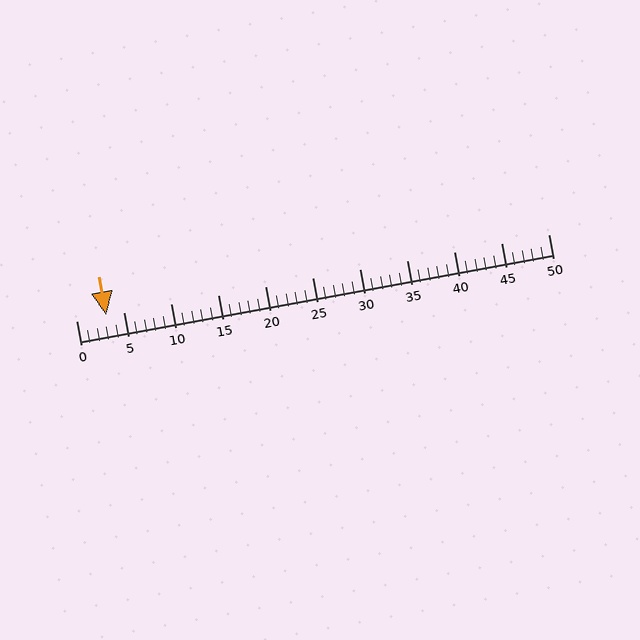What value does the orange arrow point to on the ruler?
The orange arrow points to approximately 3.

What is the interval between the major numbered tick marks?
The major tick marks are spaced 5 units apart.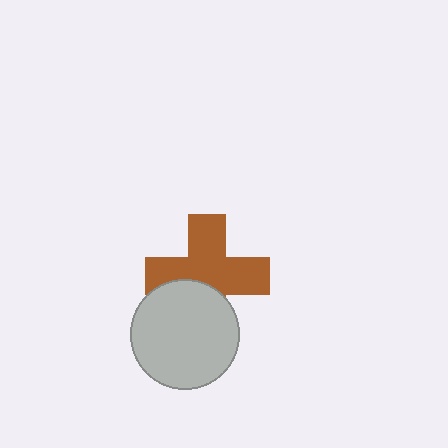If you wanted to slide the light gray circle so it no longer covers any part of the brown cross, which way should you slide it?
Slide it down — that is the most direct way to separate the two shapes.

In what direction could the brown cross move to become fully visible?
The brown cross could move up. That would shift it out from behind the light gray circle entirely.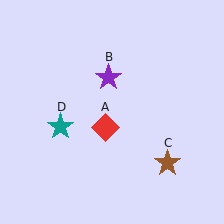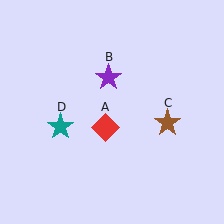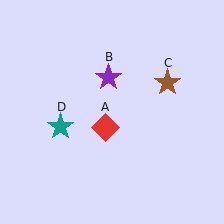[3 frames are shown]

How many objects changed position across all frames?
1 object changed position: brown star (object C).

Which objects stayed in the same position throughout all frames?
Red diamond (object A) and purple star (object B) and teal star (object D) remained stationary.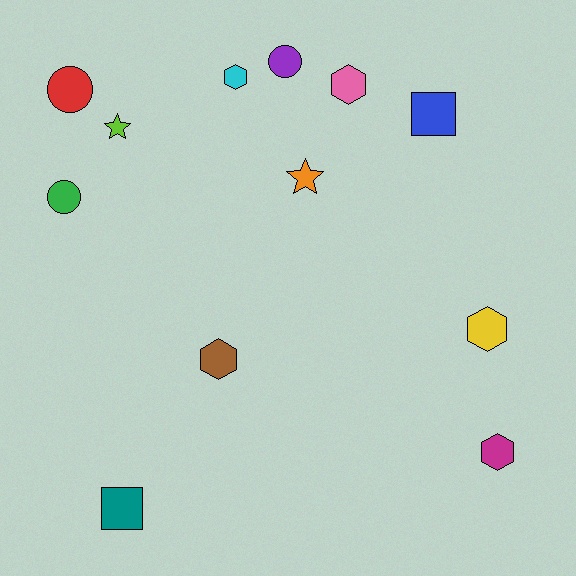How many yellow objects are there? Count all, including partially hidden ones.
There is 1 yellow object.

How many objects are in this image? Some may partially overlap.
There are 12 objects.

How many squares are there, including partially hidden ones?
There are 2 squares.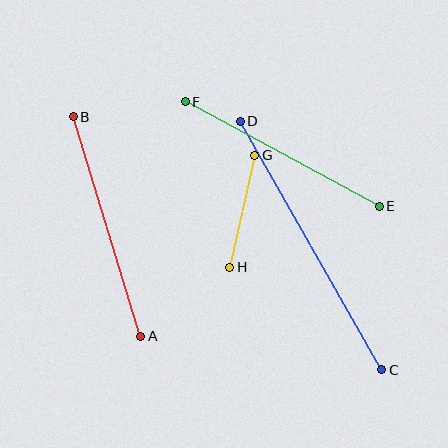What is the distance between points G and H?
The distance is approximately 115 pixels.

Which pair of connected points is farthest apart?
Points C and D are farthest apart.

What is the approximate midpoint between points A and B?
The midpoint is at approximately (107, 226) pixels.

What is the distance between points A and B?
The distance is approximately 230 pixels.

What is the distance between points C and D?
The distance is approximately 286 pixels.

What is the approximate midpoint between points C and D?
The midpoint is at approximately (311, 245) pixels.